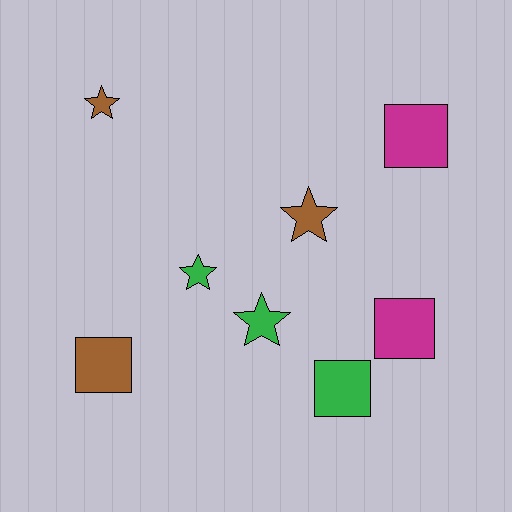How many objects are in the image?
There are 8 objects.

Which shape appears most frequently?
Square, with 4 objects.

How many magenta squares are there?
There are 2 magenta squares.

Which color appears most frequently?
Brown, with 3 objects.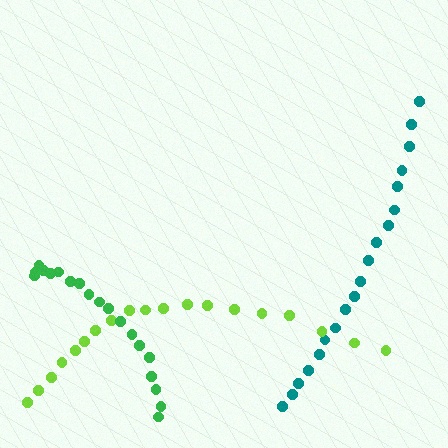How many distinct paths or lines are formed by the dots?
There are 3 distinct paths.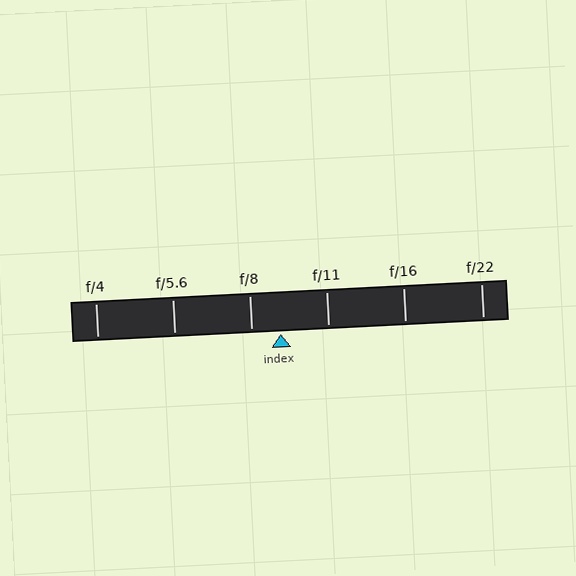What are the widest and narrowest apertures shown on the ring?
The widest aperture shown is f/4 and the narrowest is f/22.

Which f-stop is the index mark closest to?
The index mark is closest to f/8.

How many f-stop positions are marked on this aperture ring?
There are 6 f-stop positions marked.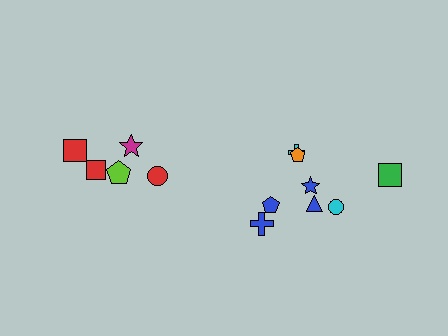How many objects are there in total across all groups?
There are 13 objects.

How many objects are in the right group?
There are 8 objects.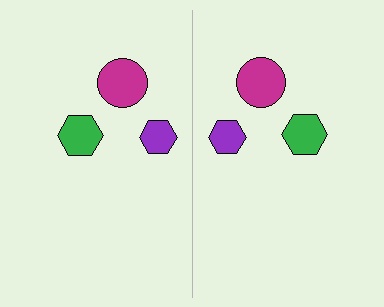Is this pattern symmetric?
Yes, this pattern has bilateral (reflection) symmetry.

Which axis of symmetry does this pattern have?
The pattern has a vertical axis of symmetry running through the center of the image.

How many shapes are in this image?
There are 6 shapes in this image.